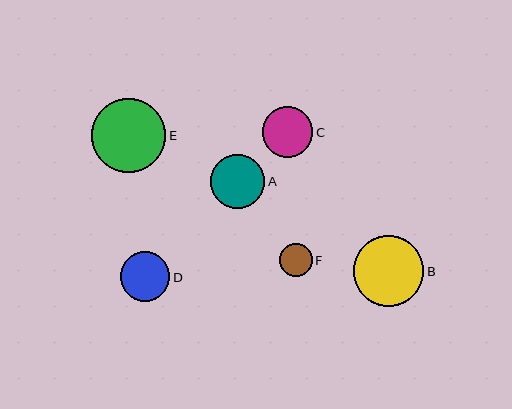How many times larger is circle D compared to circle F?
Circle D is approximately 1.5 times the size of circle F.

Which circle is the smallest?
Circle F is the smallest with a size of approximately 33 pixels.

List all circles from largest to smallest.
From largest to smallest: E, B, A, C, D, F.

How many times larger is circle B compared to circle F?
Circle B is approximately 2.2 times the size of circle F.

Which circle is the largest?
Circle E is the largest with a size of approximately 74 pixels.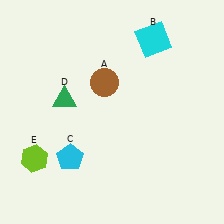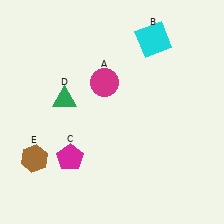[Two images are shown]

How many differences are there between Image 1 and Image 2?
There are 3 differences between the two images.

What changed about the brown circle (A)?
In Image 1, A is brown. In Image 2, it changed to magenta.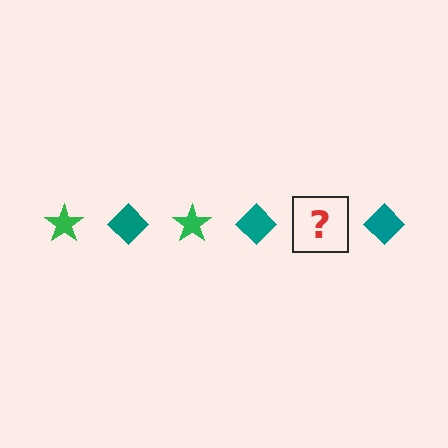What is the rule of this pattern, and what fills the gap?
The rule is that the pattern alternates between green star and teal diamond. The gap should be filled with a green star.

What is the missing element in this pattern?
The missing element is a green star.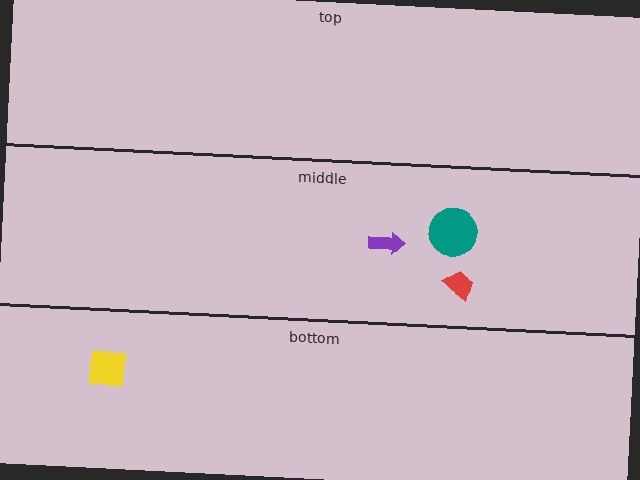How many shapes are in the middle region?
3.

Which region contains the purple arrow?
The middle region.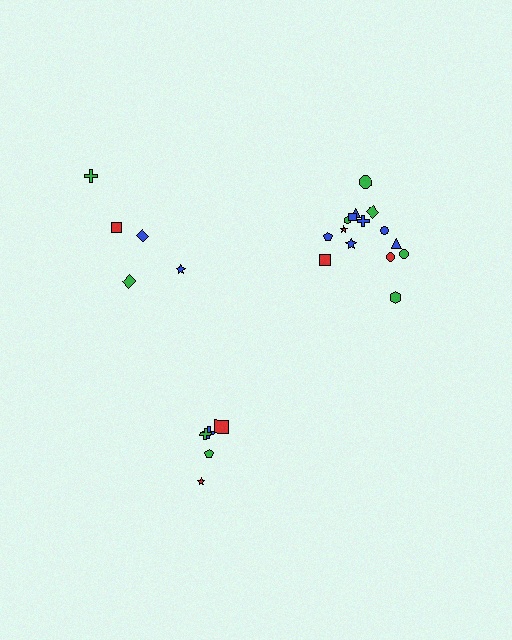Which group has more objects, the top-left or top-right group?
The top-right group.